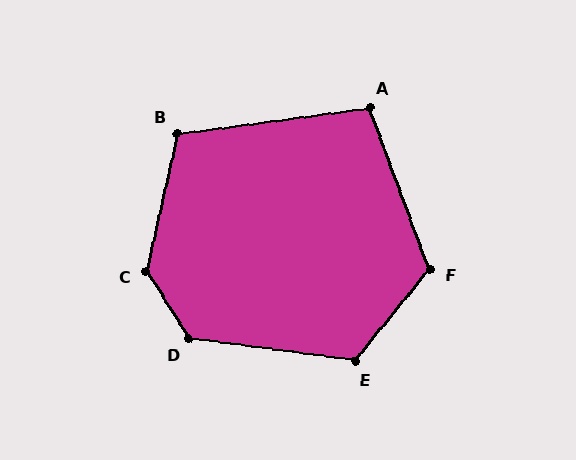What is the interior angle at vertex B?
Approximately 110 degrees (obtuse).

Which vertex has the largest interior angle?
C, at approximately 136 degrees.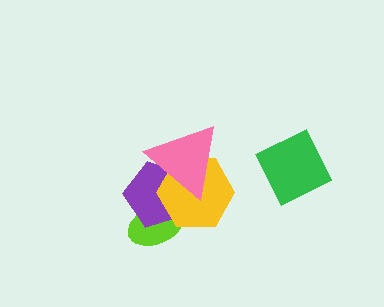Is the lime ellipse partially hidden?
Yes, it is partially covered by another shape.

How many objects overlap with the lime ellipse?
2 objects overlap with the lime ellipse.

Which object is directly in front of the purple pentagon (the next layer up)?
The yellow hexagon is directly in front of the purple pentagon.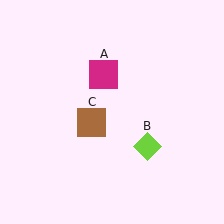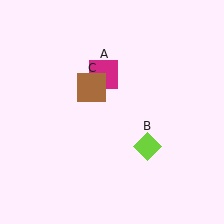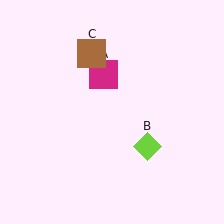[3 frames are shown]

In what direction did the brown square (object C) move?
The brown square (object C) moved up.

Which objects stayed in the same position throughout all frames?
Magenta square (object A) and lime diamond (object B) remained stationary.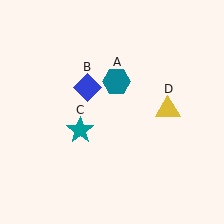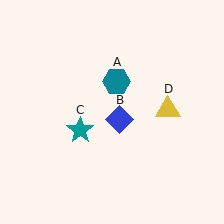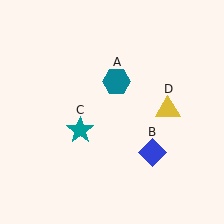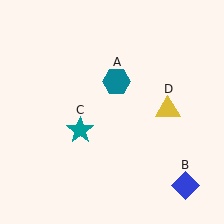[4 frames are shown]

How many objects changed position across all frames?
1 object changed position: blue diamond (object B).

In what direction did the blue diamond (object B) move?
The blue diamond (object B) moved down and to the right.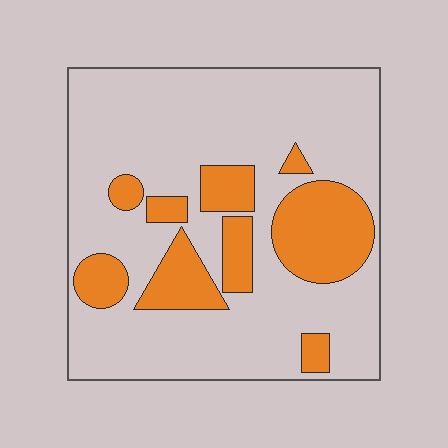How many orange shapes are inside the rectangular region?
9.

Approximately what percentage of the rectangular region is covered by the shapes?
Approximately 25%.